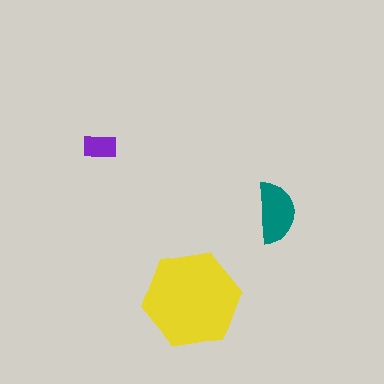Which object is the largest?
The yellow hexagon.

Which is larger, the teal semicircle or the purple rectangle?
The teal semicircle.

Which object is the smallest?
The purple rectangle.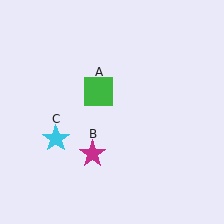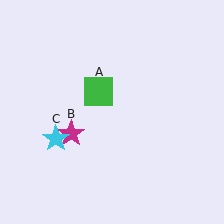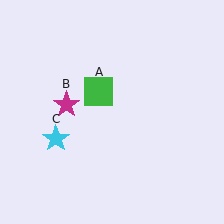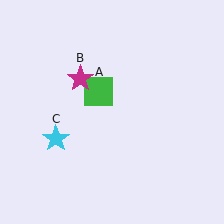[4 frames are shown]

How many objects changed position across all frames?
1 object changed position: magenta star (object B).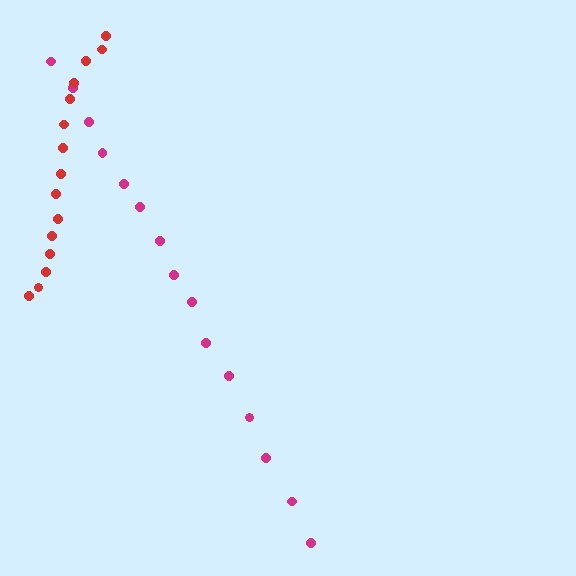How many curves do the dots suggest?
There are 2 distinct paths.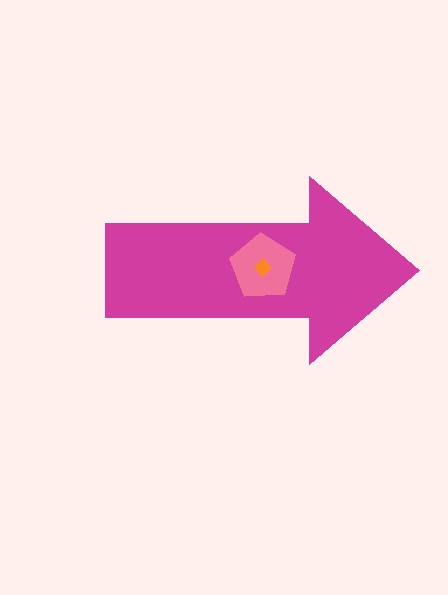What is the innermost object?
The orange diamond.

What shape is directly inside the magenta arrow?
The pink pentagon.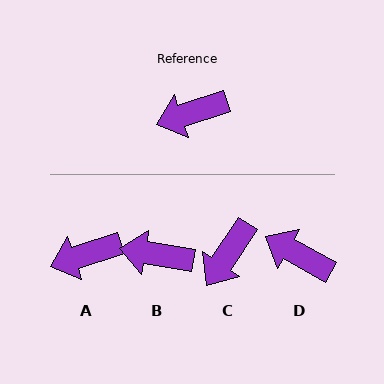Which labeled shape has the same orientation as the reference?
A.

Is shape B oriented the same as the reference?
No, it is off by about 27 degrees.